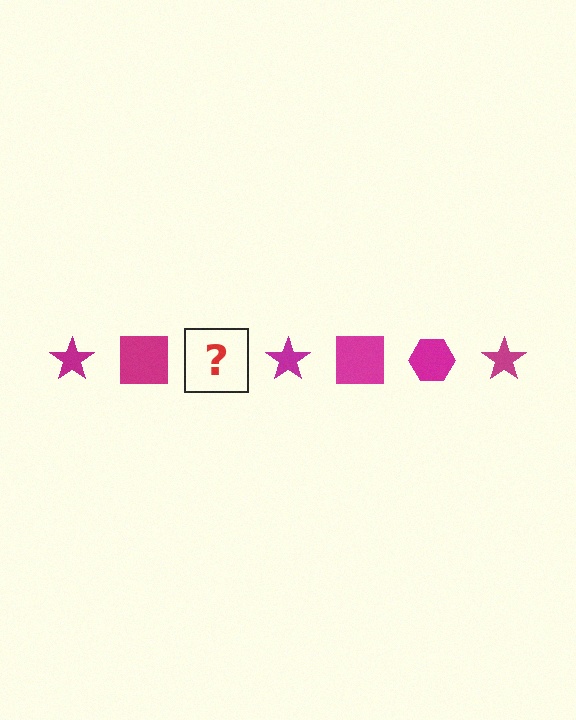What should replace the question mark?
The question mark should be replaced with a magenta hexagon.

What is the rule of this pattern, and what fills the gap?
The rule is that the pattern cycles through star, square, hexagon shapes in magenta. The gap should be filled with a magenta hexagon.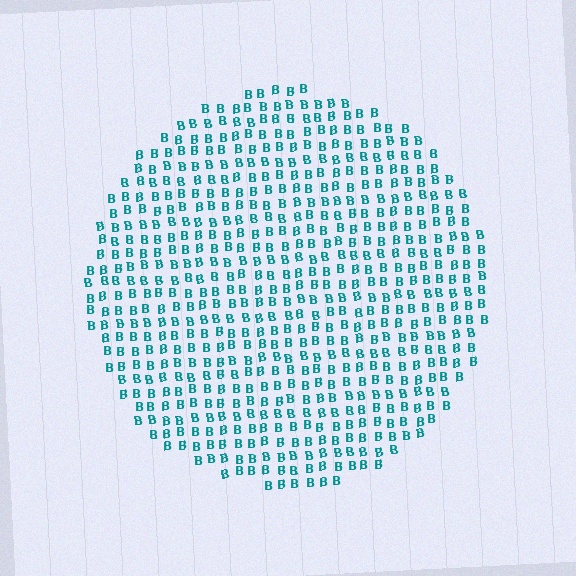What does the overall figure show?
The overall figure shows a circle.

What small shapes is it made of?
It is made of small letter B's.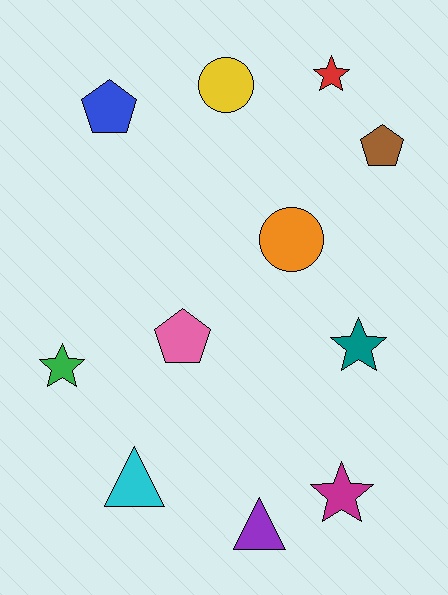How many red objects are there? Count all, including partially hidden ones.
There is 1 red object.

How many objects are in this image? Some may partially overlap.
There are 11 objects.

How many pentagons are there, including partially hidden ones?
There are 3 pentagons.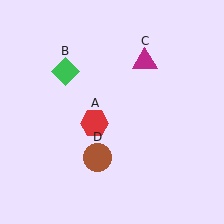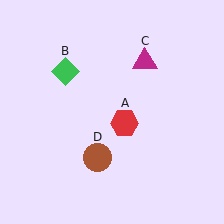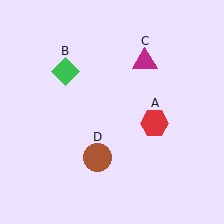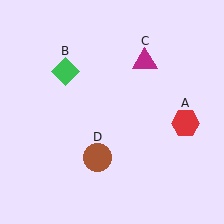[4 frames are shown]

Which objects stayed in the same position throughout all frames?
Green diamond (object B) and magenta triangle (object C) and brown circle (object D) remained stationary.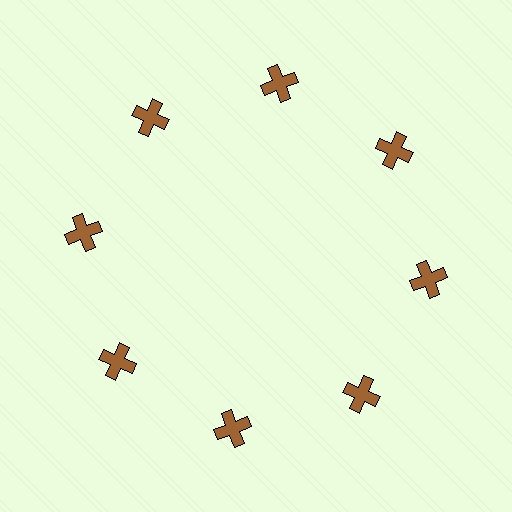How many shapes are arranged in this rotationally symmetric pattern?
There are 8 shapes, arranged in 8 groups of 1.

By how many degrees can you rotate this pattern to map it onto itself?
The pattern maps onto itself every 45 degrees of rotation.